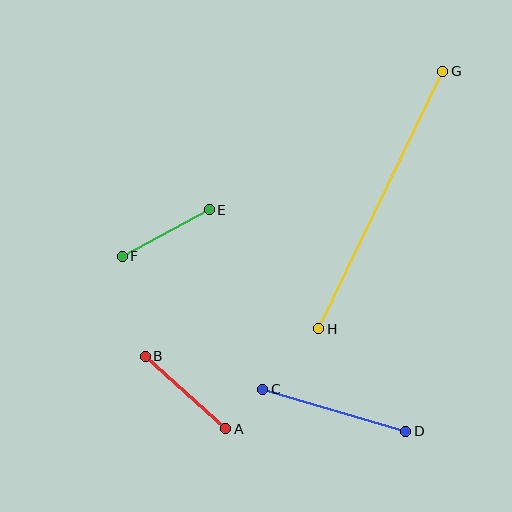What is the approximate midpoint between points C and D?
The midpoint is at approximately (334, 410) pixels.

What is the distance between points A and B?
The distance is approximately 108 pixels.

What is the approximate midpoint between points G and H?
The midpoint is at approximately (381, 200) pixels.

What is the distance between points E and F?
The distance is approximately 98 pixels.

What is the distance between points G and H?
The distance is approximately 286 pixels.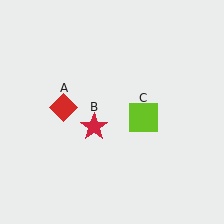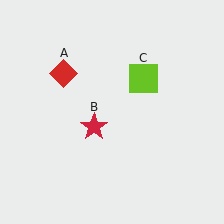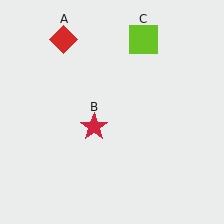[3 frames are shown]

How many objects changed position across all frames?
2 objects changed position: red diamond (object A), lime square (object C).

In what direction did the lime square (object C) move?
The lime square (object C) moved up.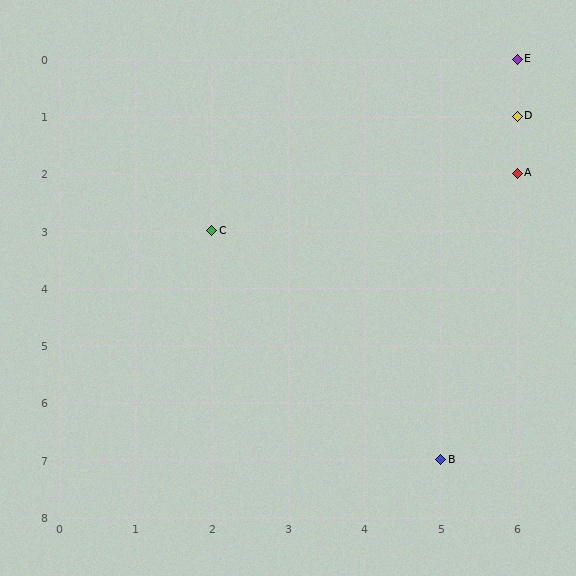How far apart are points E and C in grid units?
Points E and C are 4 columns and 3 rows apart (about 5.0 grid units diagonally).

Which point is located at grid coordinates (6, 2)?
Point A is at (6, 2).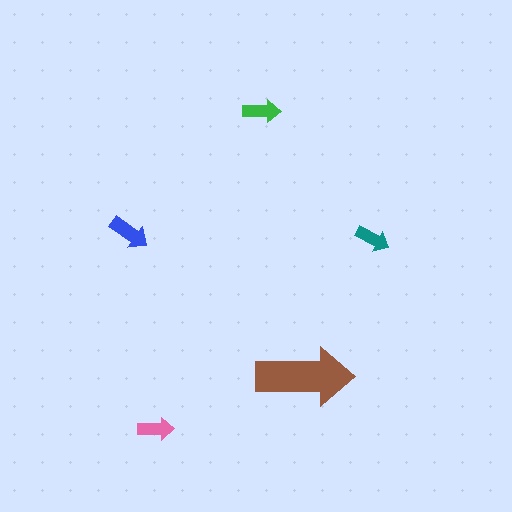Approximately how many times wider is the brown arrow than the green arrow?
About 2.5 times wider.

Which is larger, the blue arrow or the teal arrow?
The blue one.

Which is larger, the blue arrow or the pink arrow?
The blue one.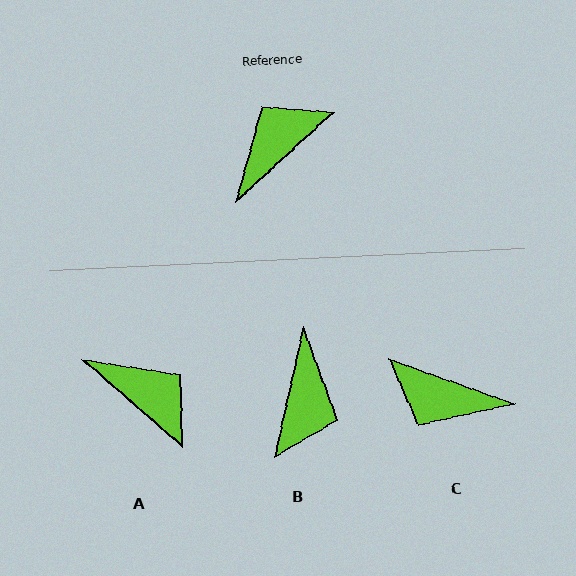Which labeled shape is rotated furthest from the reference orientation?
B, about 145 degrees away.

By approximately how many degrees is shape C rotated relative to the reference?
Approximately 118 degrees counter-clockwise.